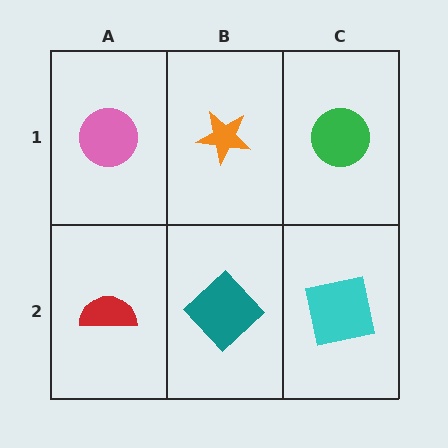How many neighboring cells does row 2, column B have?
3.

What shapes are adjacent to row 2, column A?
A pink circle (row 1, column A), a teal diamond (row 2, column B).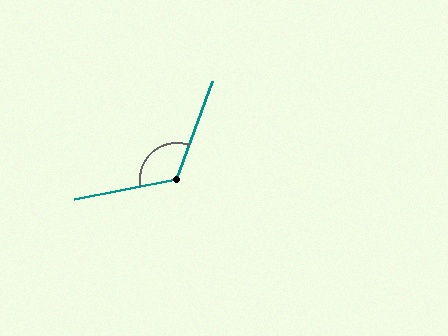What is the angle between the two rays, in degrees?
Approximately 121 degrees.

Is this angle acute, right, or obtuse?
It is obtuse.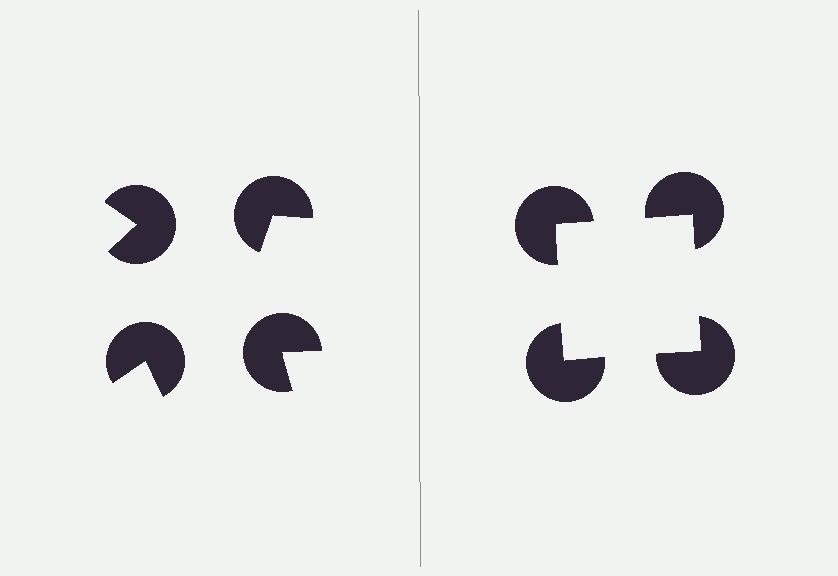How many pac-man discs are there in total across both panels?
8 — 4 on each side.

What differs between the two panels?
The pac-man discs are positioned identically on both sides; only the wedge orientations differ. On the right they align to a square; on the left they are misaligned.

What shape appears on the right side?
An illusory square.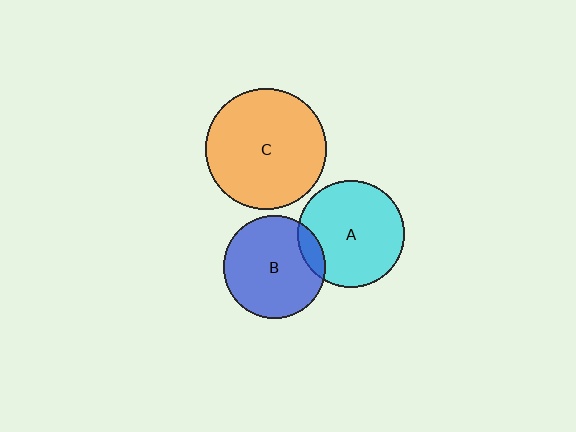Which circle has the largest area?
Circle C (orange).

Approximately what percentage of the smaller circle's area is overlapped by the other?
Approximately 10%.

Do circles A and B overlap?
Yes.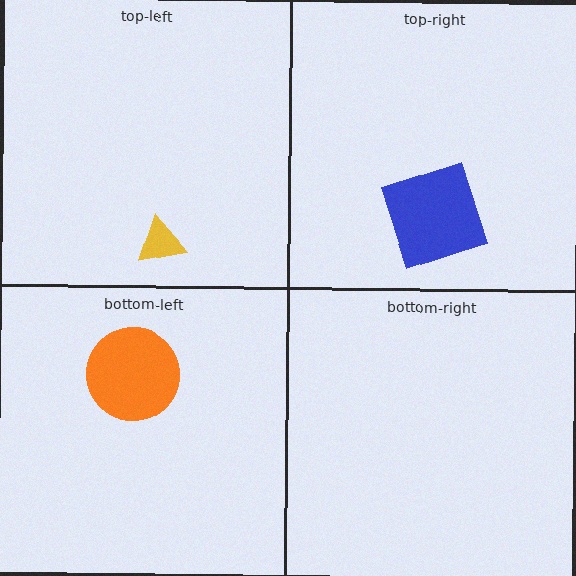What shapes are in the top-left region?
The yellow triangle.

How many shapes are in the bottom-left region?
1.